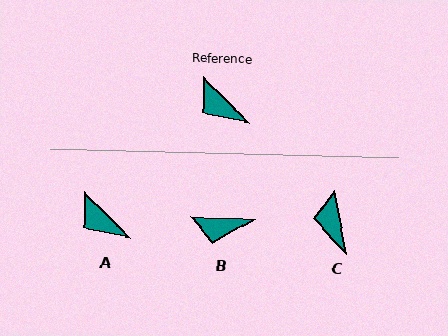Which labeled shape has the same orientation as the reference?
A.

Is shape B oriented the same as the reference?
No, it is off by about 42 degrees.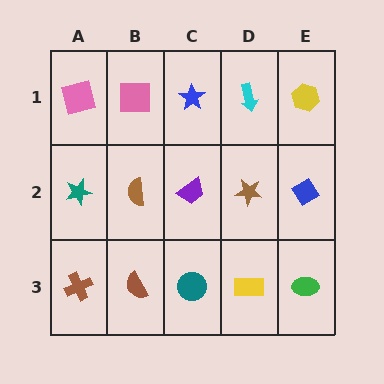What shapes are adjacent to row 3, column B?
A brown semicircle (row 2, column B), a brown cross (row 3, column A), a teal circle (row 3, column C).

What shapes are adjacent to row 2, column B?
A pink square (row 1, column B), a brown semicircle (row 3, column B), a teal star (row 2, column A), a purple trapezoid (row 2, column C).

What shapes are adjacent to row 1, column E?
A blue diamond (row 2, column E), a cyan arrow (row 1, column D).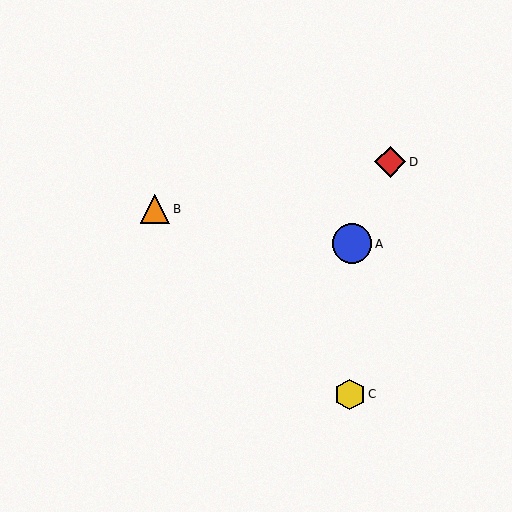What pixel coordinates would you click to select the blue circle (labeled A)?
Click at (352, 244) to select the blue circle A.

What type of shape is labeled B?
Shape B is an orange triangle.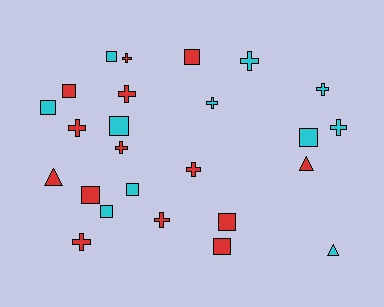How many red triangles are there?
There are 2 red triangles.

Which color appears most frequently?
Red, with 14 objects.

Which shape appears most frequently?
Cross, with 11 objects.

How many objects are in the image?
There are 25 objects.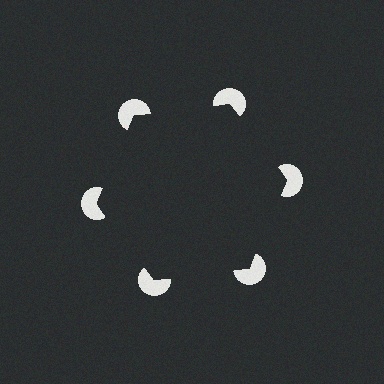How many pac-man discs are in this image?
There are 6 — one at each vertex of the illusory hexagon.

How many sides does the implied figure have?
6 sides.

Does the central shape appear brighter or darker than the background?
It typically appears slightly darker than the background, even though no actual brightness change is drawn.